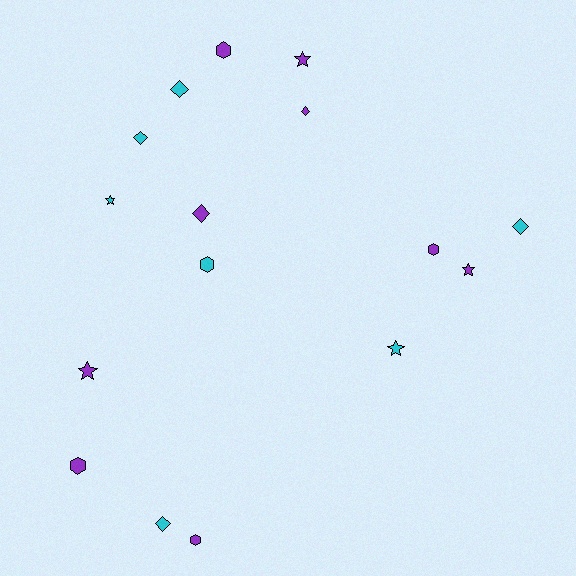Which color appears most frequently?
Purple, with 9 objects.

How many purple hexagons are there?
There are 4 purple hexagons.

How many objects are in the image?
There are 16 objects.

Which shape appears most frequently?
Diamond, with 6 objects.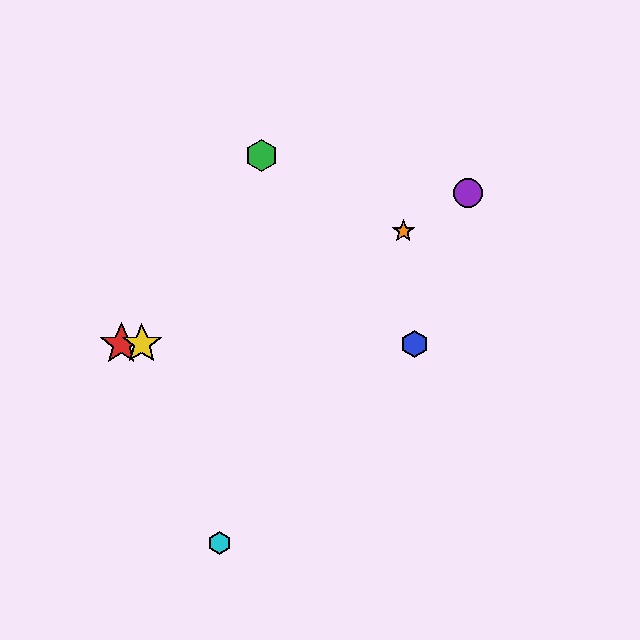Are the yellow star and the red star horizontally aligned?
Yes, both are at y≈344.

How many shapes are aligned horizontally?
3 shapes (the red star, the blue hexagon, the yellow star) are aligned horizontally.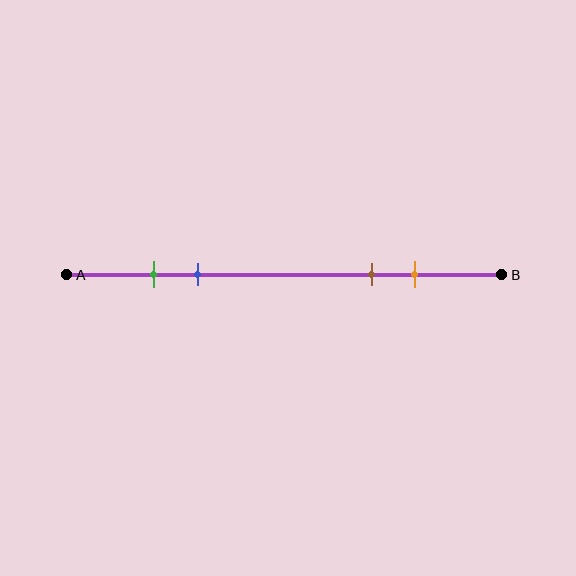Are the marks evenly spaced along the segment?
No, the marks are not evenly spaced.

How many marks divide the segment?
There are 4 marks dividing the segment.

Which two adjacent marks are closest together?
The green and blue marks are the closest adjacent pair.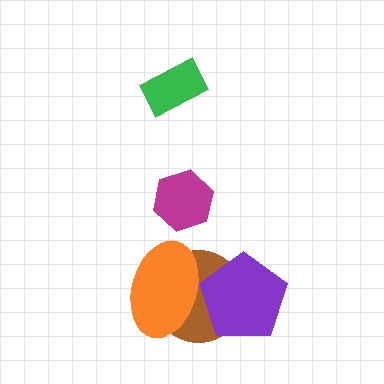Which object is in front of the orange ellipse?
The purple pentagon is in front of the orange ellipse.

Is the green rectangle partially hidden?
No, no other shape covers it.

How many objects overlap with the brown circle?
2 objects overlap with the brown circle.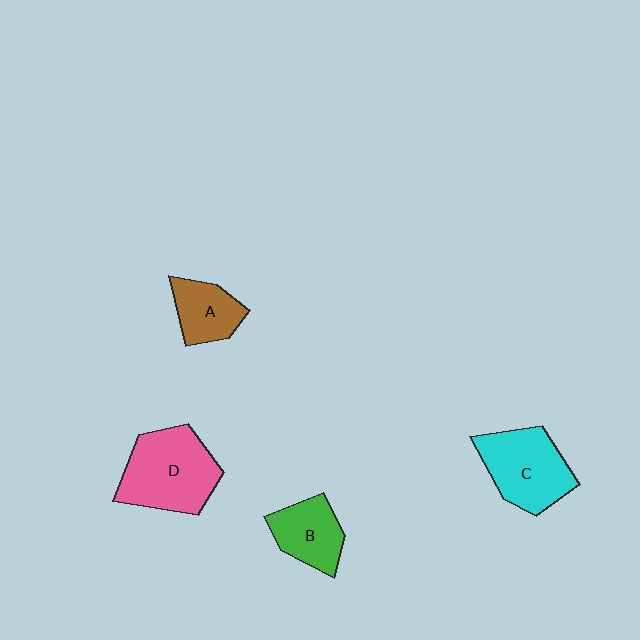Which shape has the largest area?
Shape D (pink).